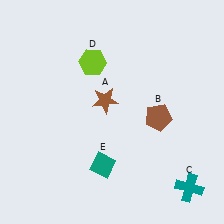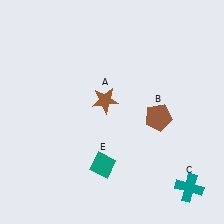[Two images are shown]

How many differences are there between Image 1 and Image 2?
There is 1 difference between the two images.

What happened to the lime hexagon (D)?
The lime hexagon (D) was removed in Image 2. It was in the top-left area of Image 1.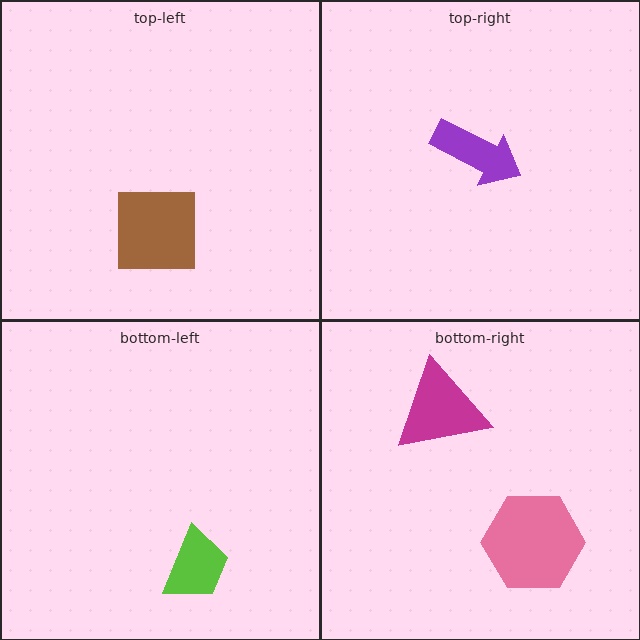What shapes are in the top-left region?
The brown square.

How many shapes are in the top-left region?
1.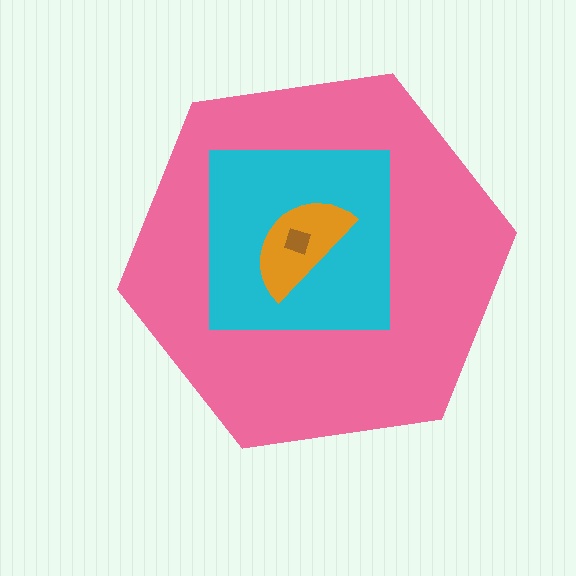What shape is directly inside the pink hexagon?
The cyan square.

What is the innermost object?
The brown diamond.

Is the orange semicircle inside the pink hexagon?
Yes.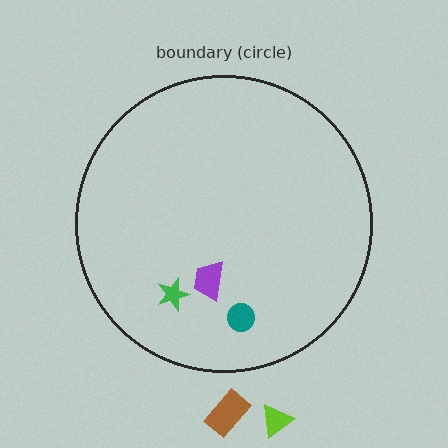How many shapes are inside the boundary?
3 inside, 2 outside.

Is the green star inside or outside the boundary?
Inside.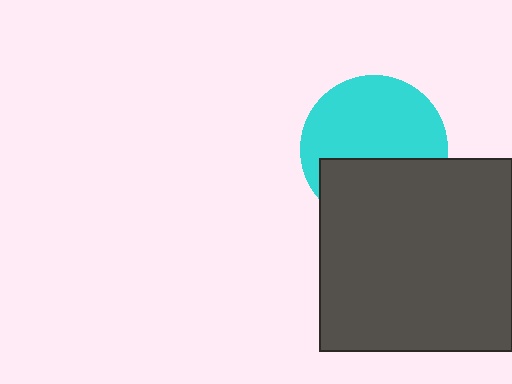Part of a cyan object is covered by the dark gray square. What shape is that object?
It is a circle.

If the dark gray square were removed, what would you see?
You would see the complete cyan circle.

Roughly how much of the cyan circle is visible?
About half of it is visible (roughly 60%).